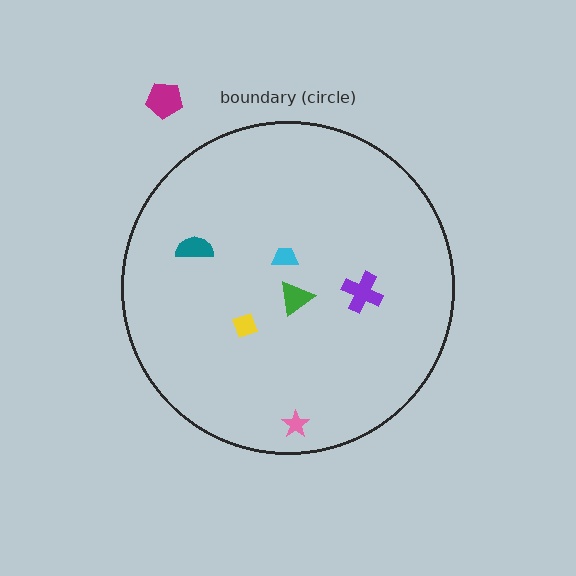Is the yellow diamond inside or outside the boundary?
Inside.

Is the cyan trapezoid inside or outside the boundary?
Inside.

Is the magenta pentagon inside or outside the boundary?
Outside.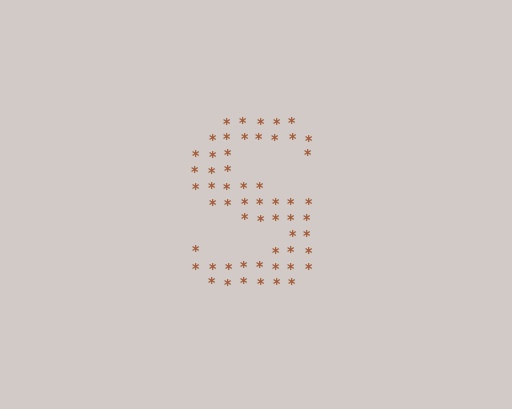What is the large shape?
The large shape is the letter S.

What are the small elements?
The small elements are asterisks.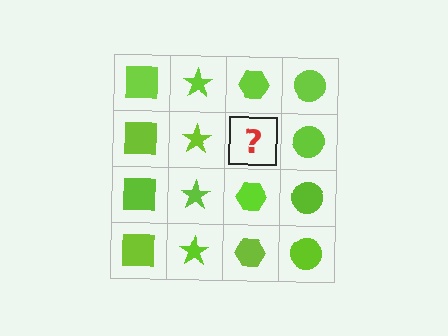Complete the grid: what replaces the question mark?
The question mark should be replaced with a lime hexagon.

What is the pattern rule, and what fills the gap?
The rule is that each column has a consistent shape. The gap should be filled with a lime hexagon.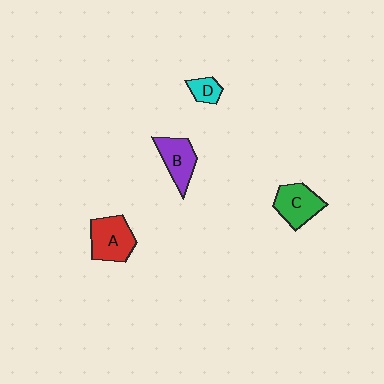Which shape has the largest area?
Shape A (red).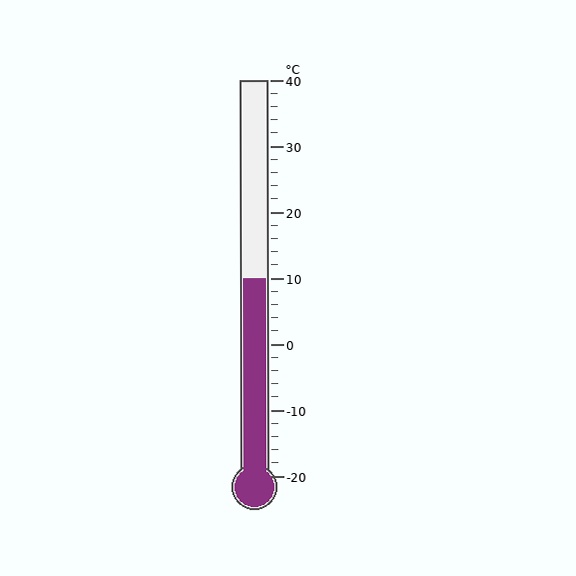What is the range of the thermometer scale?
The thermometer scale ranges from -20°C to 40°C.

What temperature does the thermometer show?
The thermometer shows approximately 10°C.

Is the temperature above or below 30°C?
The temperature is below 30°C.